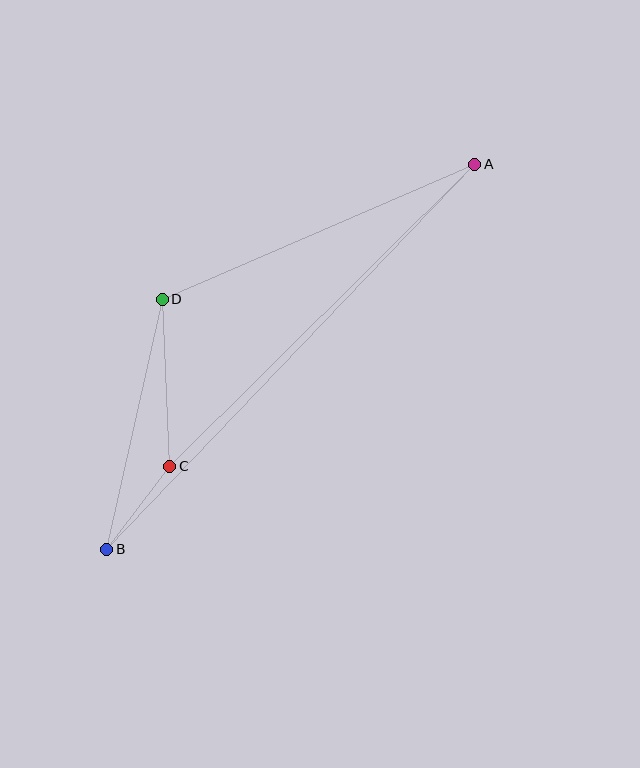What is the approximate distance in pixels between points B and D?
The distance between B and D is approximately 256 pixels.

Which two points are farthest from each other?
Points A and B are farthest from each other.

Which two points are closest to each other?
Points B and C are closest to each other.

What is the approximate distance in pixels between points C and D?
The distance between C and D is approximately 167 pixels.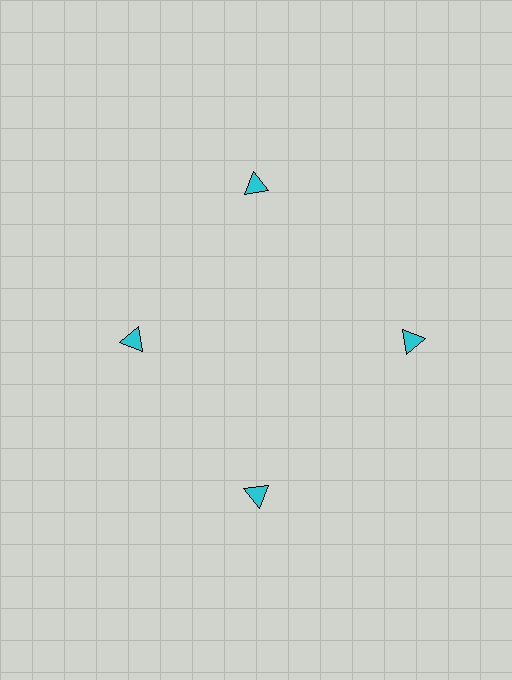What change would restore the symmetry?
The symmetry would be restored by moving it outward, back onto the ring so that all 4 triangles sit at equal angles and equal distance from the center.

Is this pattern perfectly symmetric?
No. The 4 cyan triangles are arranged in a ring, but one element near the 9 o'clock position is pulled inward toward the center, breaking the 4-fold rotational symmetry.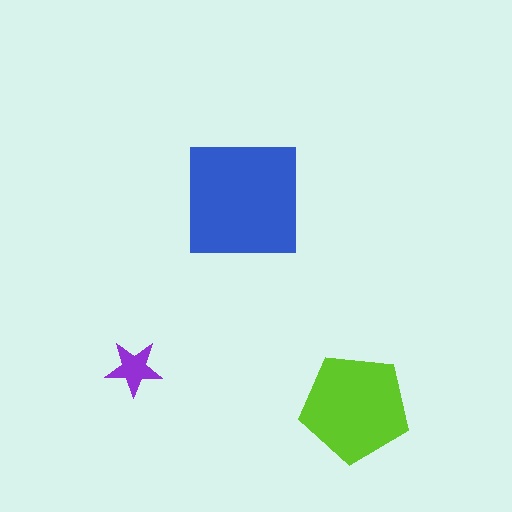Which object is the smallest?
The purple star.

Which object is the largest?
The blue square.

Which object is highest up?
The blue square is topmost.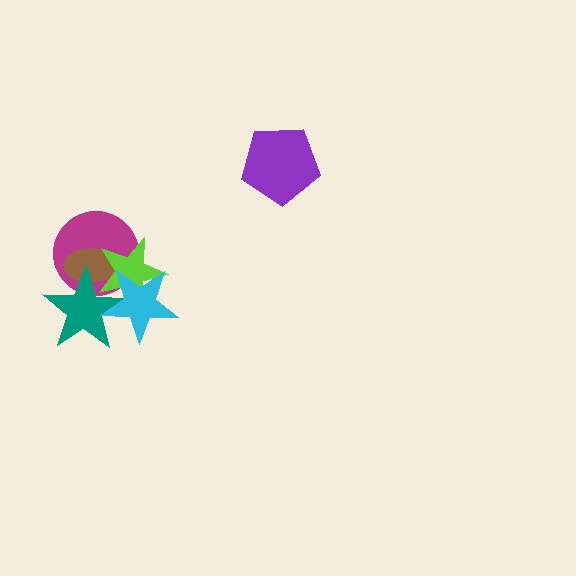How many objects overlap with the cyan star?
3 objects overlap with the cyan star.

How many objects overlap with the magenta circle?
4 objects overlap with the magenta circle.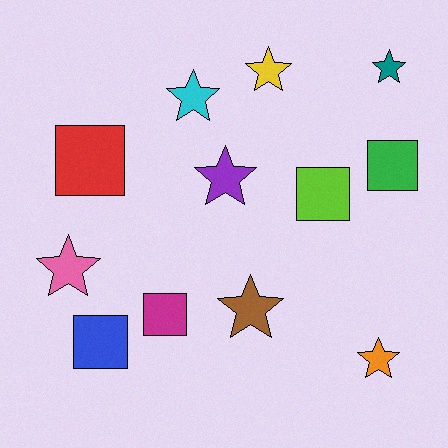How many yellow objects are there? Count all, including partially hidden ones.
There is 1 yellow object.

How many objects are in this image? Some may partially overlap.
There are 12 objects.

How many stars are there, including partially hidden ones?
There are 7 stars.